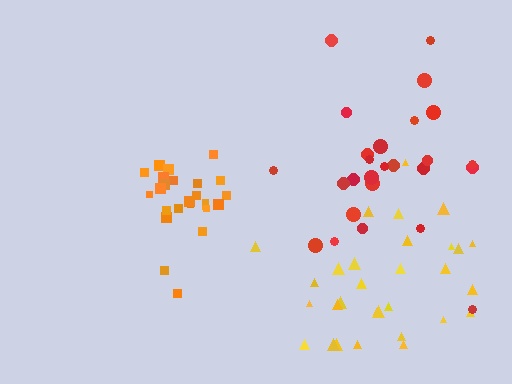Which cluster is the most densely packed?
Orange.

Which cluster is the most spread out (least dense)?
Yellow.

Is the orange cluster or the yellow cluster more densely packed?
Orange.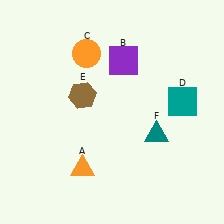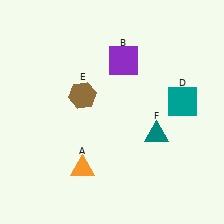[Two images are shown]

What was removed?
The orange circle (C) was removed in Image 2.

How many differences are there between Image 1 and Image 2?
There is 1 difference between the two images.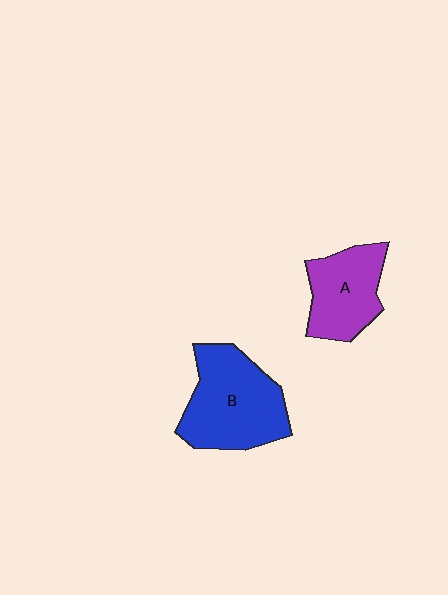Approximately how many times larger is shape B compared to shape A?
Approximately 1.4 times.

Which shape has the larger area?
Shape B (blue).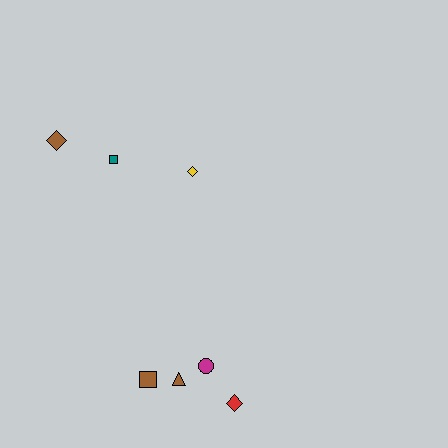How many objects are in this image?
There are 7 objects.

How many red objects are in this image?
There is 1 red object.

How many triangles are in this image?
There is 1 triangle.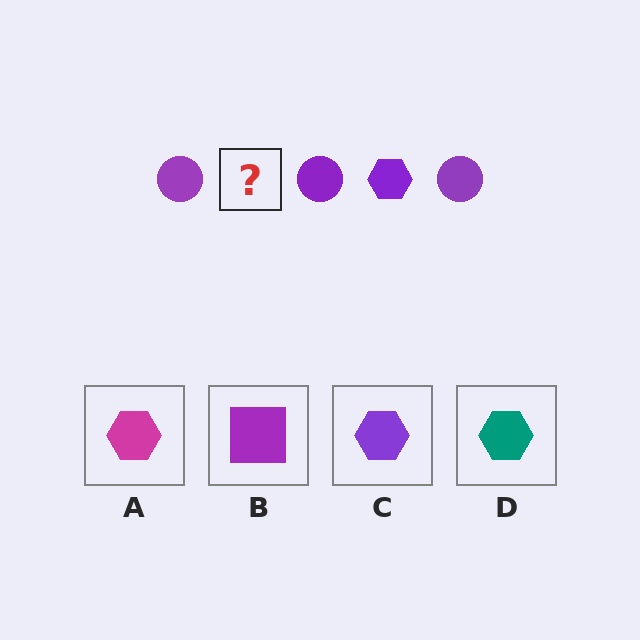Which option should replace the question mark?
Option C.